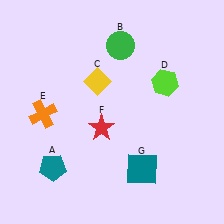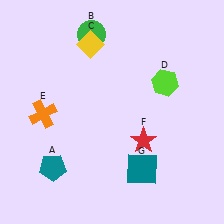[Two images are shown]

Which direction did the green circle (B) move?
The green circle (B) moved left.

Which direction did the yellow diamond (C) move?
The yellow diamond (C) moved up.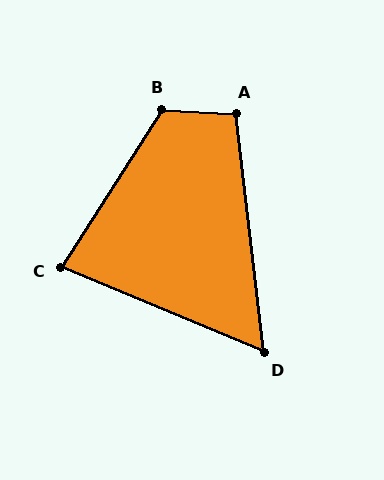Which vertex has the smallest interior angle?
D, at approximately 61 degrees.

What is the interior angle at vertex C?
Approximately 80 degrees (acute).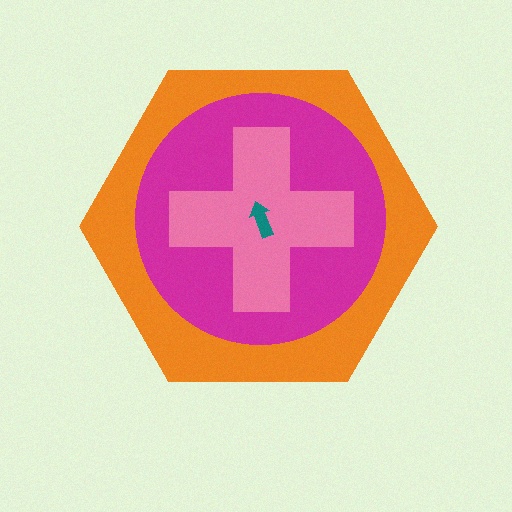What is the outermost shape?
The orange hexagon.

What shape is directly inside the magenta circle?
The pink cross.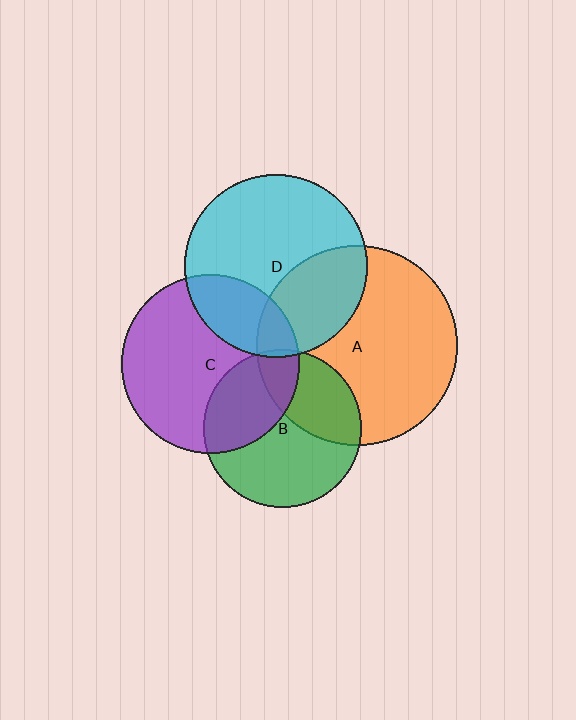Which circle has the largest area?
Circle A (orange).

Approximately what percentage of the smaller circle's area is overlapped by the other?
Approximately 35%.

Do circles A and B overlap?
Yes.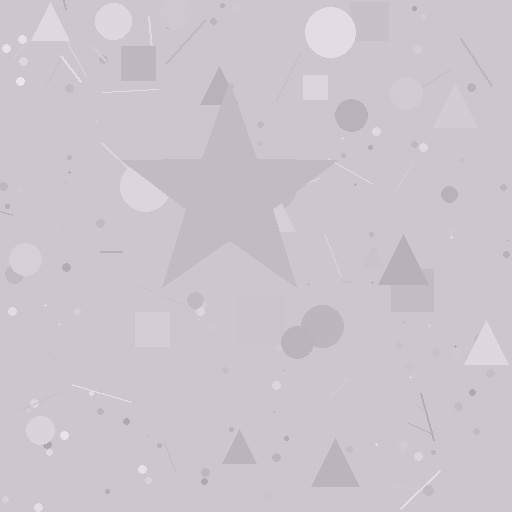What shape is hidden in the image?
A star is hidden in the image.